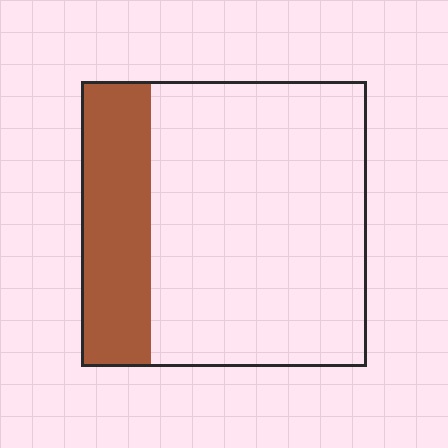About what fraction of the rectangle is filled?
About one quarter (1/4).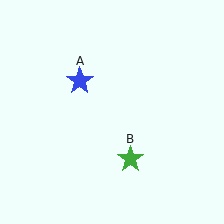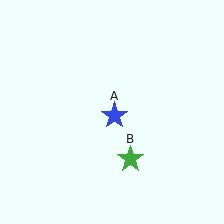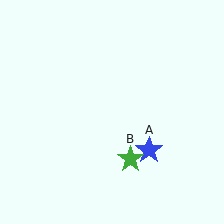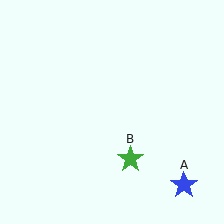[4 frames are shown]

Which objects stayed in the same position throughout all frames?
Green star (object B) remained stationary.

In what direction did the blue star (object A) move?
The blue star (object A) moved down and to the right.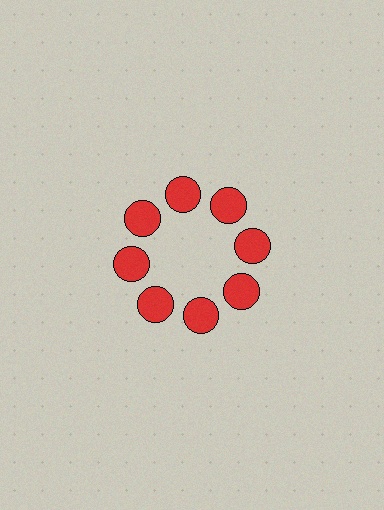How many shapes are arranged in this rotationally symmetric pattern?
There are 8 shapes, arranged in 8 groups of 1.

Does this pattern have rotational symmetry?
Yes, this pattern has 8-fold rotational symmetry. It looks the same after rotating 45 degrees around the center.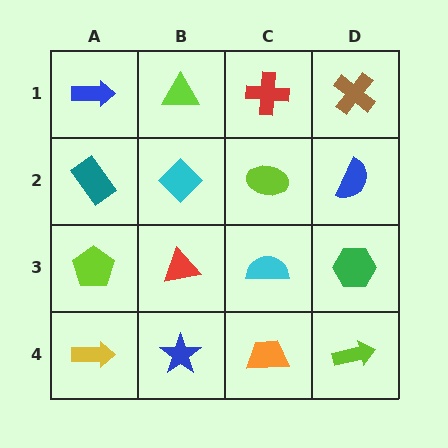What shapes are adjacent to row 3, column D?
A blue semicircle (row 2, column D), a lime arrow (row 4, column D), a cyan semicircle (row 3, column C).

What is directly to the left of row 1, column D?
A red cross.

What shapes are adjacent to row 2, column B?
A lime triangle (row 1, column B), a red triangle (row 3, column B), a teal rectangle (row 2, column A), a lime ellipse (row 2, column C).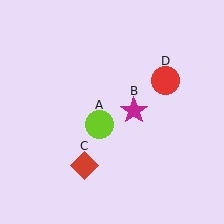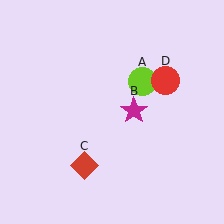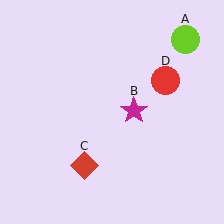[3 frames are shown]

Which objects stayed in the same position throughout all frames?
Magenta star (object B) and red diamond (object C) and red circle (object D) remained stationary.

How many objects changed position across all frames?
1 object changed position: lime circle (object A).